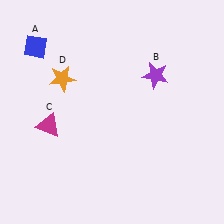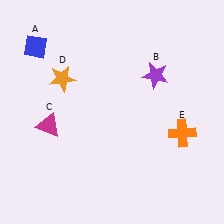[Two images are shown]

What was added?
An orange cross (E) was added in Image 2.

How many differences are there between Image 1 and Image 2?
There is 1 difference between the two images.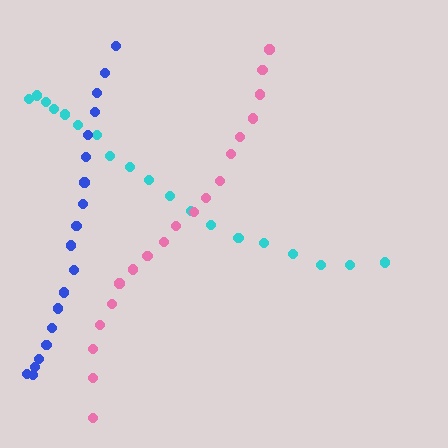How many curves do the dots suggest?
There are 3 distinct paths.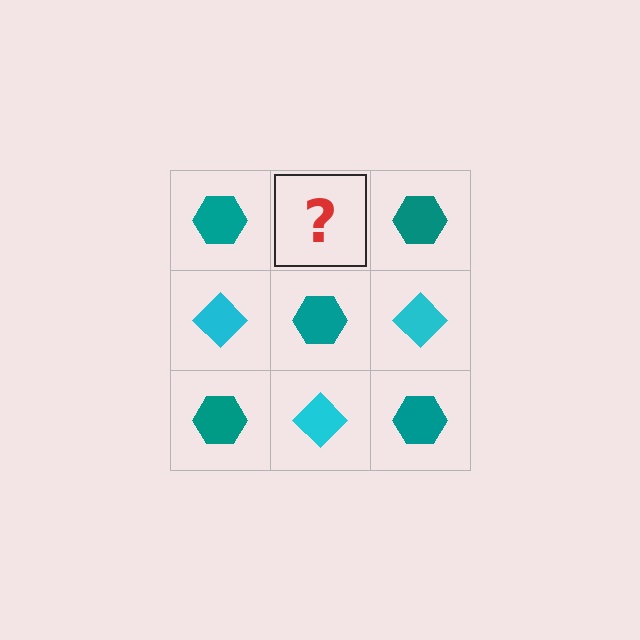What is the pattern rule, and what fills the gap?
The rule is that it alternates teal hexagon and cyan diamond in a checkerboard pattern. The gap should be filled with a cyan diamond.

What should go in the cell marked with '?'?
The missing cell should contain a cyan diamond.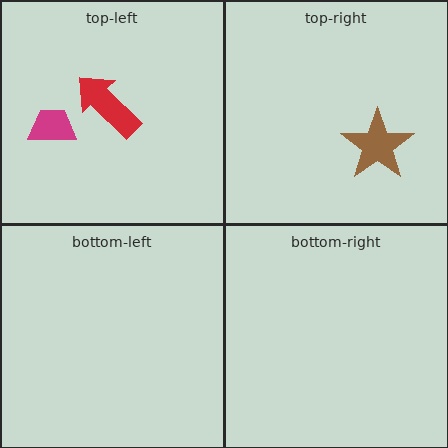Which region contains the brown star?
The top-right region.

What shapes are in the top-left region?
The red arrow, the magenta trapezoid.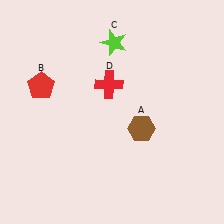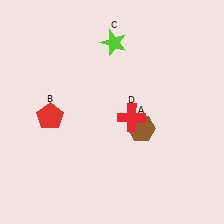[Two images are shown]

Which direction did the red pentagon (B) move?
The red pentagon (B) moved down.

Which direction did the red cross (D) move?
The red cross (D) moved down.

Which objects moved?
The objects that moved are: the red pentagon (B), the red cross (D).